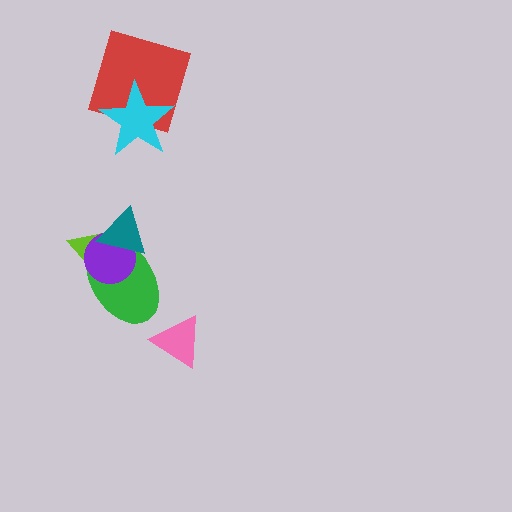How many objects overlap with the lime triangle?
3 objects overlap with the lime triangle.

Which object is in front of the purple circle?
The teal triangle is in front of the purple circle.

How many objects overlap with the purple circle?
3 objects overlap with the purple circle.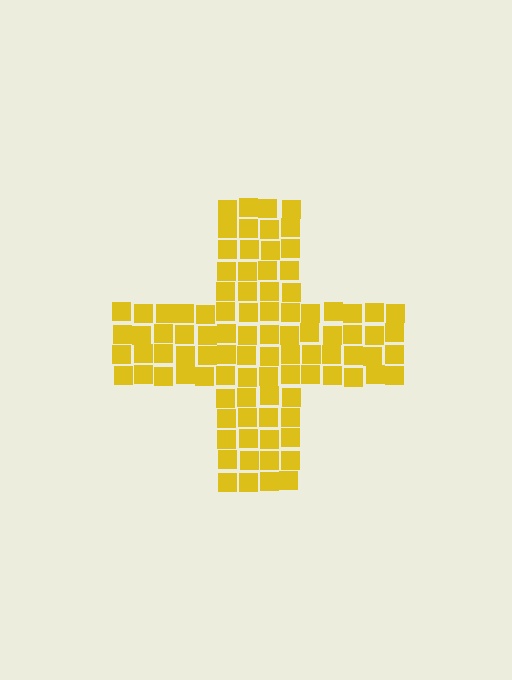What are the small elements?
The small elements are squares.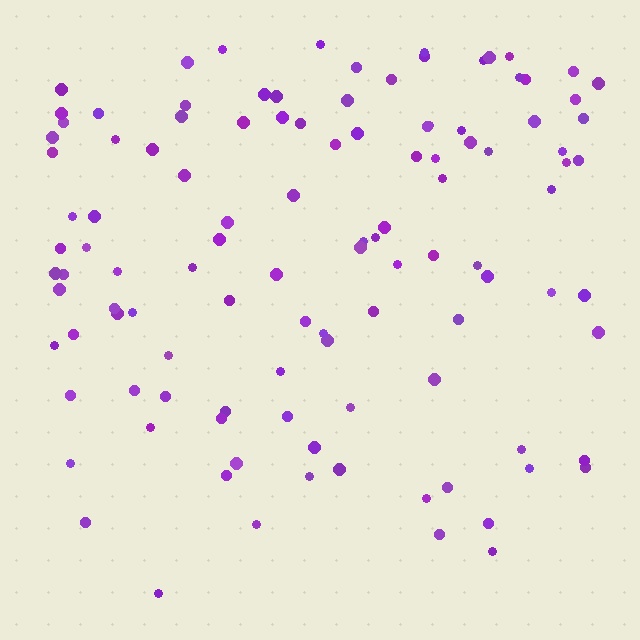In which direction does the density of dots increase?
From bottom to top, with the top side densest.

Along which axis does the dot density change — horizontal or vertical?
Vertical.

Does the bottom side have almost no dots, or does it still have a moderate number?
Still a moderate number, just noticeably fewer than the top.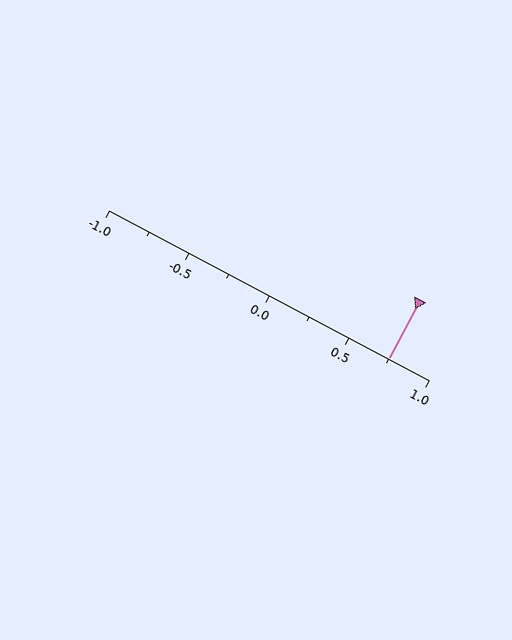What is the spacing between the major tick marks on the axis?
The major ticks are spaced 0.5 apart.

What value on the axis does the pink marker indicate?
The marker indicates approximately 0.75.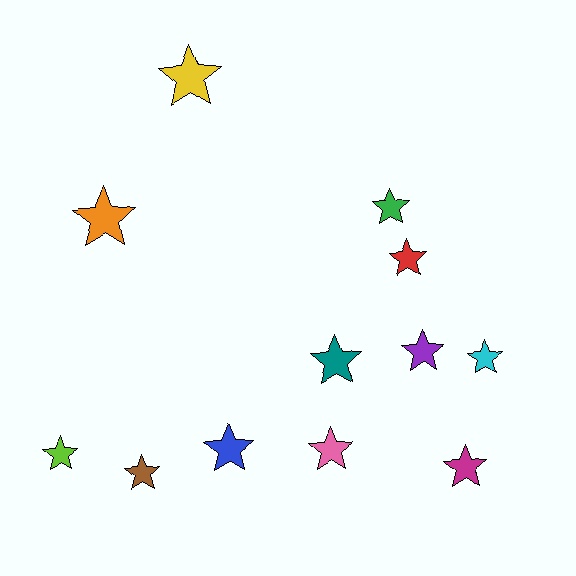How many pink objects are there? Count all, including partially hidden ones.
There is 1 pink object.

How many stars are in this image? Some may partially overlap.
There are 12 stars.